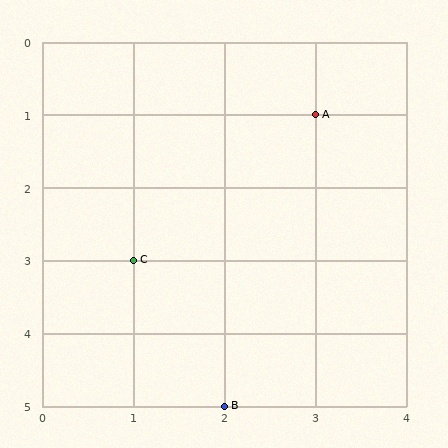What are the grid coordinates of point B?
Point B is at grid coordinates (2, 5).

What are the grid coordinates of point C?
Point C is at grid coordinates (1, 3).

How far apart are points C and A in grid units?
Points C and A are 2 columns and 2 rows apart (about 2.8 grid units diagonally).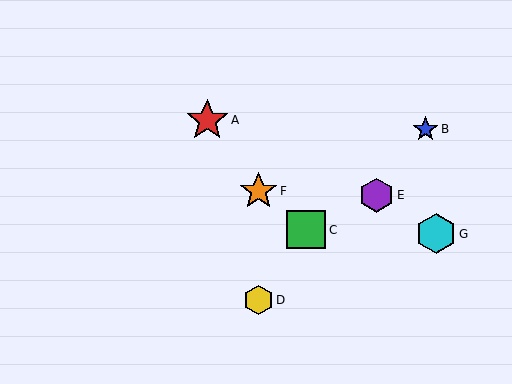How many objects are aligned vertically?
2 objects (D, F) are aligned vertically.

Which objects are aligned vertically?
Objects D, F are aligned vertically.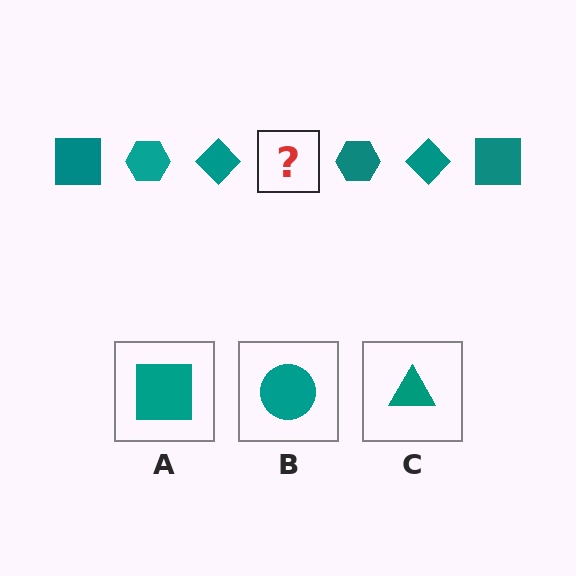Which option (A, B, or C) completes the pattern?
A.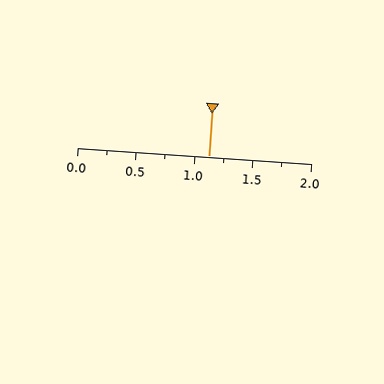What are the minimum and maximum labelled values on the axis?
The axis runs from 0.0 to 2.0.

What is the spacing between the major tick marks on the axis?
The major ticks are spaced 0.5 apart.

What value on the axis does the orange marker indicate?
The marker indicates approximately 1.12.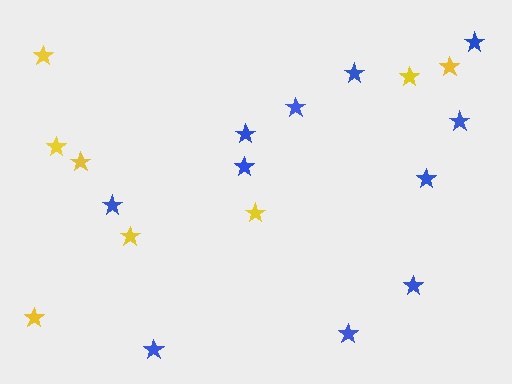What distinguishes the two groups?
There are 2 groups: one group of yellow stars (8) and one group of blue stars (11).